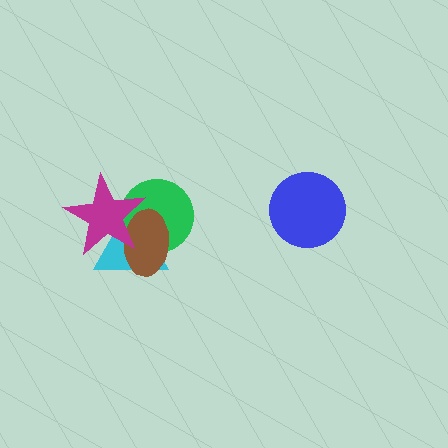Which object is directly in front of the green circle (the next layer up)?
The brown ellipse is directly in front of the green circle.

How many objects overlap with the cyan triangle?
3 objects overlap with the cyan triangle.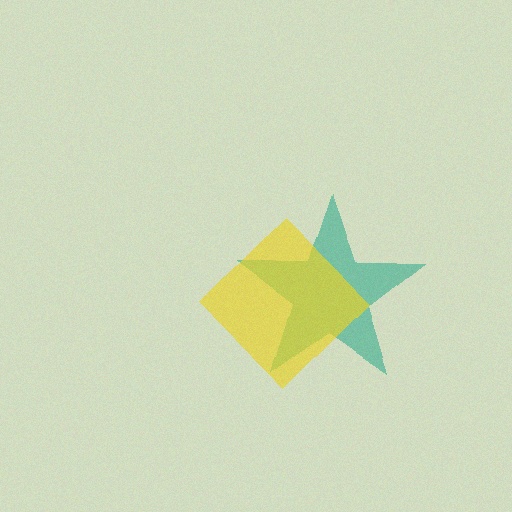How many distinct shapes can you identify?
There are 2 distinct shapes: a teal star, a yellow diamond.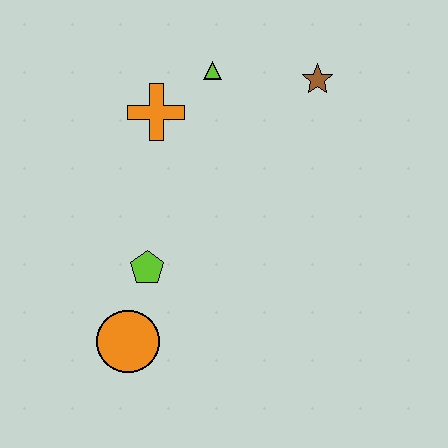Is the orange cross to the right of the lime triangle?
No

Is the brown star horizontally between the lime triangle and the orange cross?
No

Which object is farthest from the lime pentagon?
The brown star is farthest from the lime pentagon.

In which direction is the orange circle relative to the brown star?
The orange circle is below the brown star.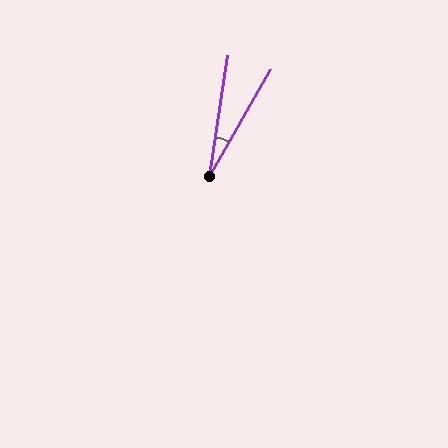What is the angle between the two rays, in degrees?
Approximately 21 degrees.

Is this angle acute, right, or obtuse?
It is acute.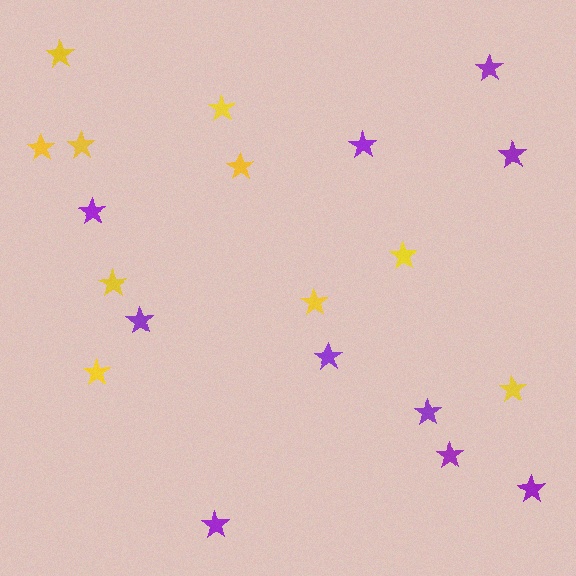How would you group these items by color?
There are 2 groups: one group of yellow stars (10) and one group of purple stars (10).